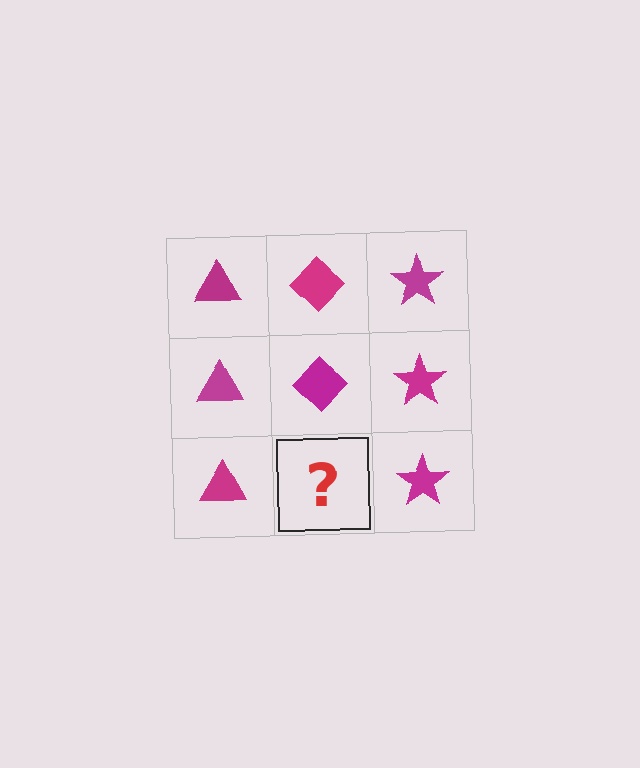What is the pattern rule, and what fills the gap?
The rule is that each column has a consistent shape. The gap should be filled with a magenta diamond.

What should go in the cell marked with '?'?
The missing cell should contain a magenta diamond.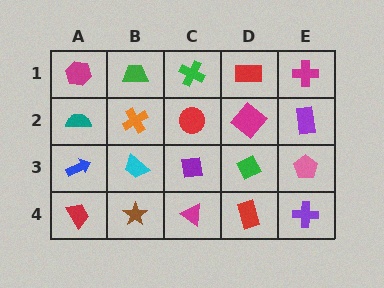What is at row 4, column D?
A red rectangle.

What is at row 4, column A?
A red trapezoid.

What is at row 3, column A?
A blue arrow.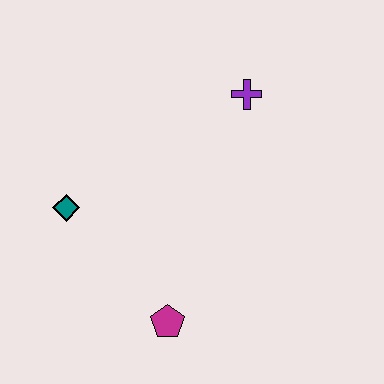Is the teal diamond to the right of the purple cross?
No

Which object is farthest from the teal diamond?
The purple cross is farthest from the teal diamond.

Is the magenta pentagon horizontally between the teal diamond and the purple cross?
Yes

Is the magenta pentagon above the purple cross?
No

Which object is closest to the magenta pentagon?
The teal diamond is closest to the magenta pentagon.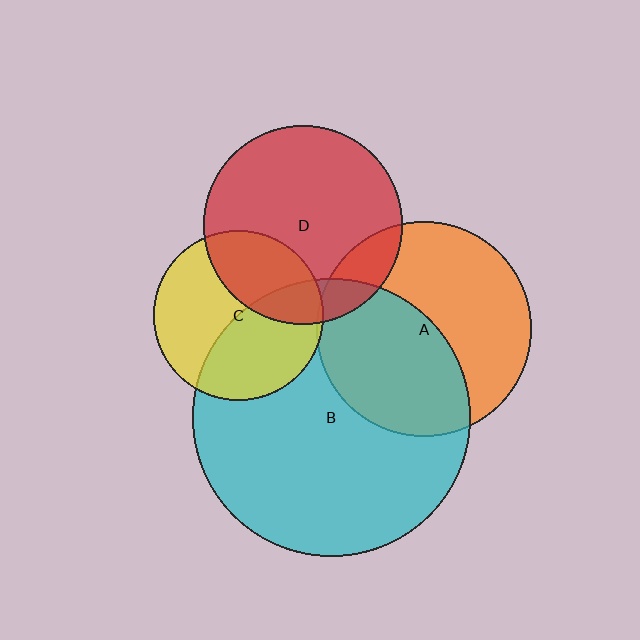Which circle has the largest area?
Circle B (cyan).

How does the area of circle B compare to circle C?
Approximately 2.7 times.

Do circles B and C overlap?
Yes.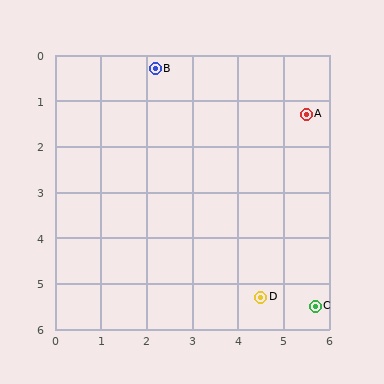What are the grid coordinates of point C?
Point C is at approximately (5.7, 5.5).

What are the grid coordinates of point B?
Point B is at approximately (2.2, 0.3).